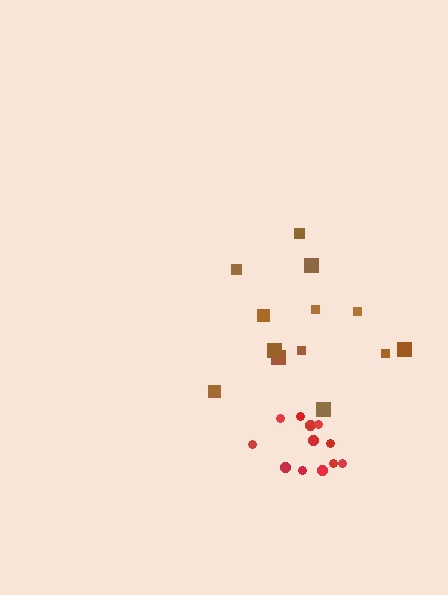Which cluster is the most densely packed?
Red.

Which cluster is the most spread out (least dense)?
Brown.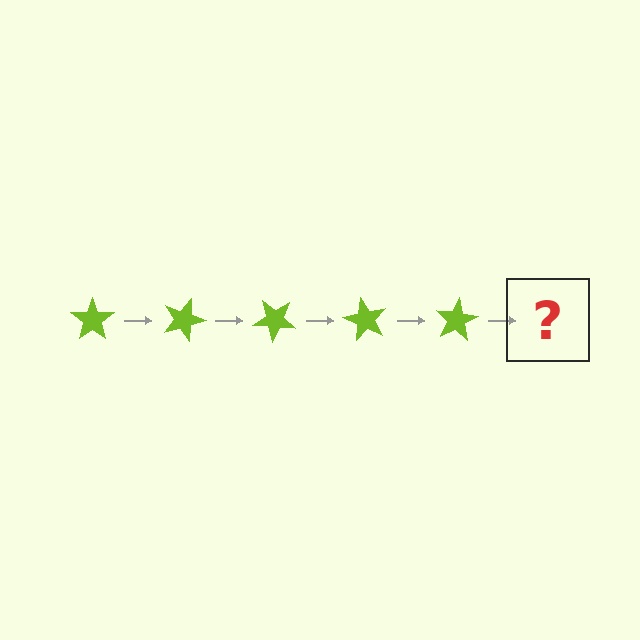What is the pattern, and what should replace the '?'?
The pattern is that the star rotates 20 degrees each step. The '?' should be a lime star rotated 100 degrees.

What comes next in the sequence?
The next element should be a lime star rotated 100 degrees.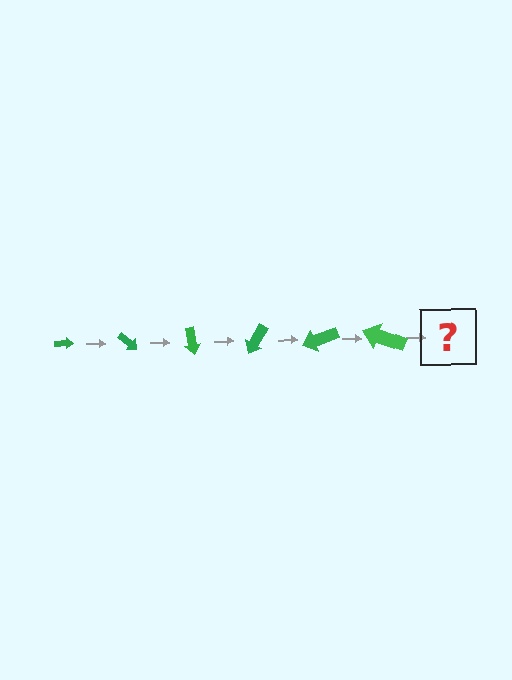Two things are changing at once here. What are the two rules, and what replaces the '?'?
The two rules are that the arrow grows larger each step and it rotates 40 degrees each step. The '?' should be an arrow, larger than the previous one and rotated 240 degrees from the start.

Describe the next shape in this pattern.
It should be an arrow, larger than the previous one and rotated 240 degrees from the start.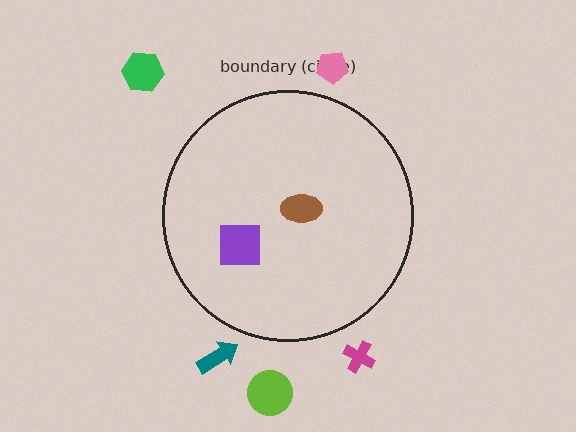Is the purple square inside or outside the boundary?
Inside.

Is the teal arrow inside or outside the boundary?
Outside.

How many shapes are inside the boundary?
2 inside, 5 outside.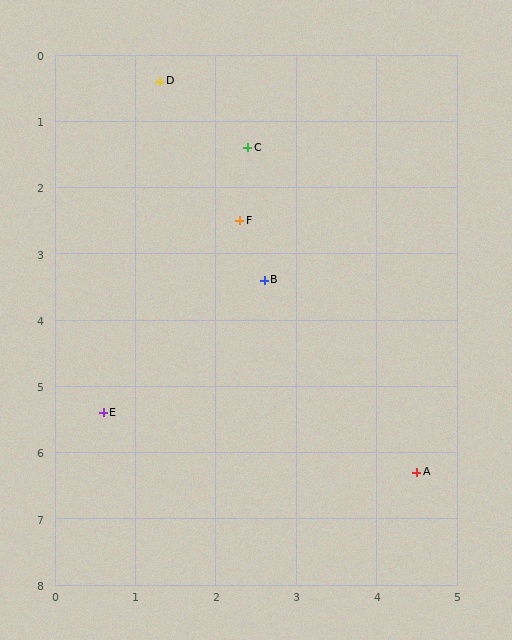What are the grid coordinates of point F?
Point F is at approximately (2.3, 2.5).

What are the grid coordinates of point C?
Point C is at approximately (2.4, 1.4).